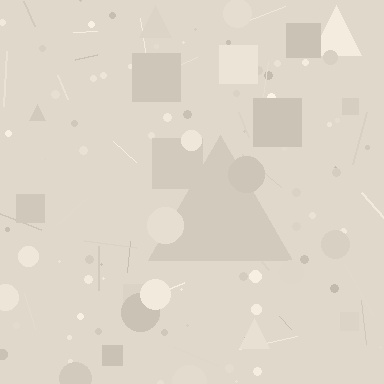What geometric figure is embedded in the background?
A triangle is embedded in the background.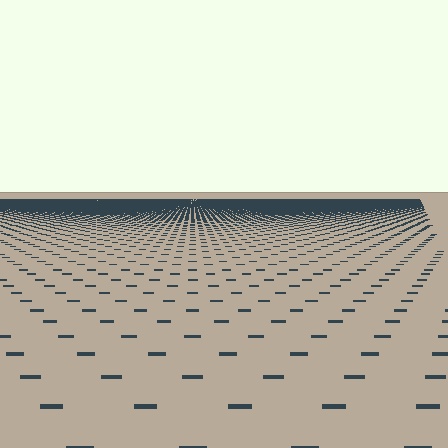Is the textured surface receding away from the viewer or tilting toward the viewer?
The surface is receding away from the viewer. Texture elements get smaller and denser toward the top.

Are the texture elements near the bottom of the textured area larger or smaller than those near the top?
Larger. Near the bottom, elements are closer to the viewer and appear at a bigger on-screen size.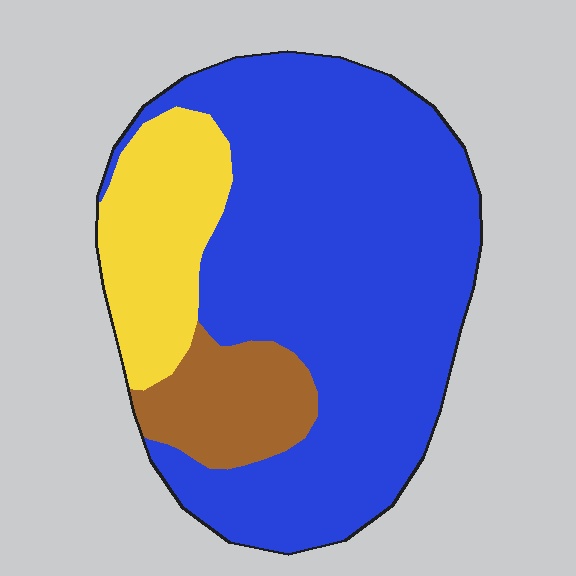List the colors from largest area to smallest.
From largest to smallest: blue, yellow, brown.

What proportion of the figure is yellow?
Yellow takes up about one sixth (1/6) of the figure.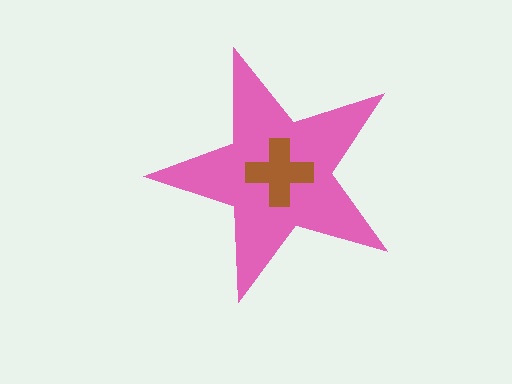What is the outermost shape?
The pink star.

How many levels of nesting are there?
2.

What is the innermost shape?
The brown cross.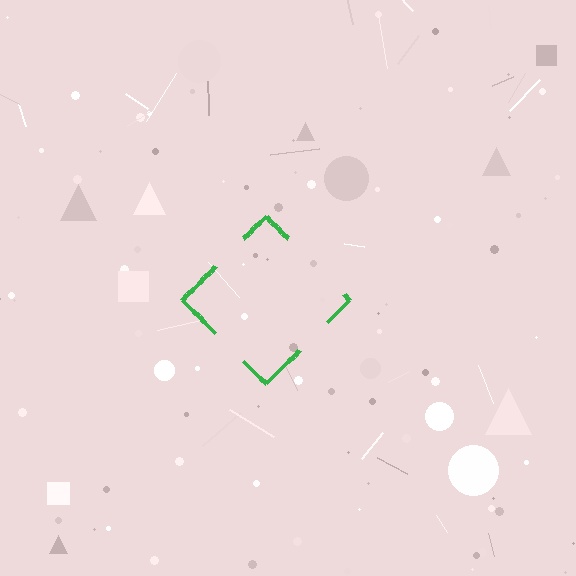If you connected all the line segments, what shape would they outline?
They would outline a diamond.